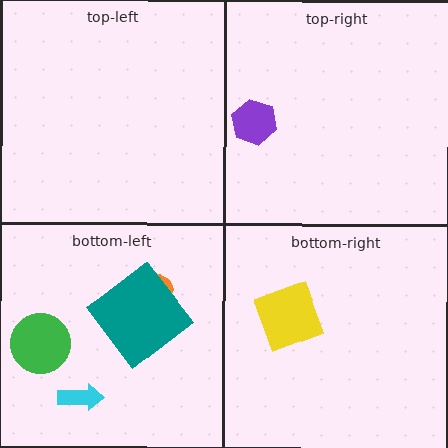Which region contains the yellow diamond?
The bottom-right region.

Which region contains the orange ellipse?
The bottom-left region.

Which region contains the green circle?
The bottom-left region.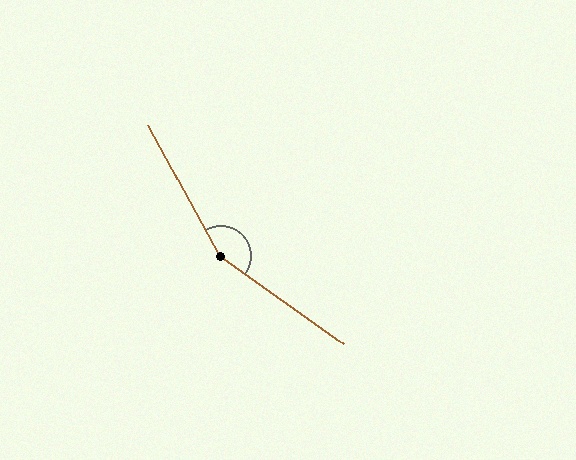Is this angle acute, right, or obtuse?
It is obtuse.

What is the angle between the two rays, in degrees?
Approximately 154 degrees.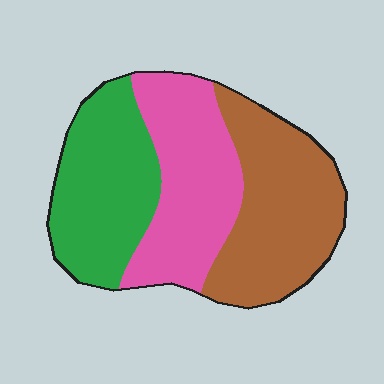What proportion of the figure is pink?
Pink takes up about one third (1/3) of the figure.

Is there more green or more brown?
Brown.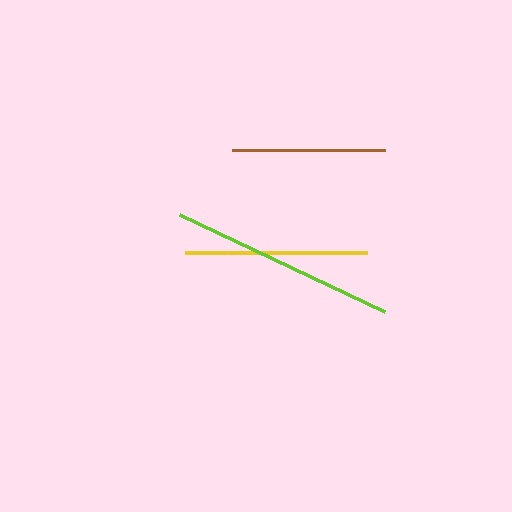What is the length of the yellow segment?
The yellow segment is approximately 183 pixels long.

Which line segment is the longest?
The lime line is the longest at approximately 227 pixels.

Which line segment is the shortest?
The brown line is the shortest at approximately 153 pixels.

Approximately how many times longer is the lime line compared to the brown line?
The lime line is approximately 1.5 times the length of the brown line.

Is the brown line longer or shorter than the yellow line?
The yellow line is longer than the brown line.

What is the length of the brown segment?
The brown segment is approximately 153 pixels long.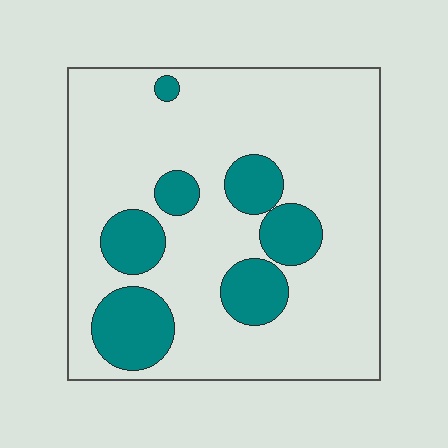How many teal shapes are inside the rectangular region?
7.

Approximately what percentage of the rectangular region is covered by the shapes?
Approximately 20%.